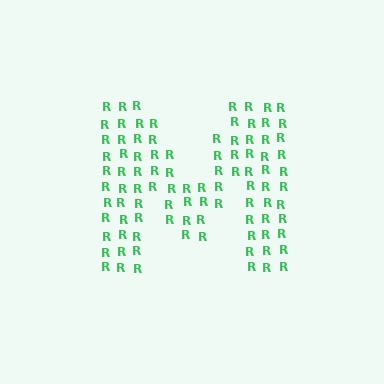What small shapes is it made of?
It is made of small letter R's.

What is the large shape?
The large shape is the letter M.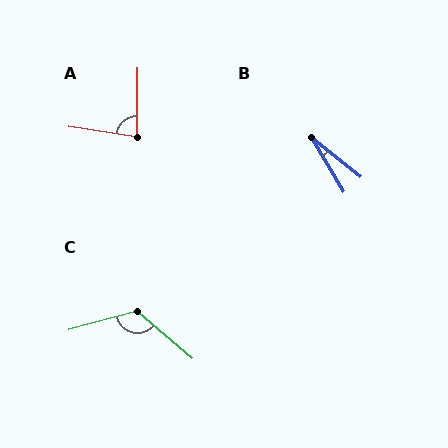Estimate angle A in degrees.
Approximately 82 degrees.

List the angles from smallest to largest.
B (21°), A (82°), C (124°).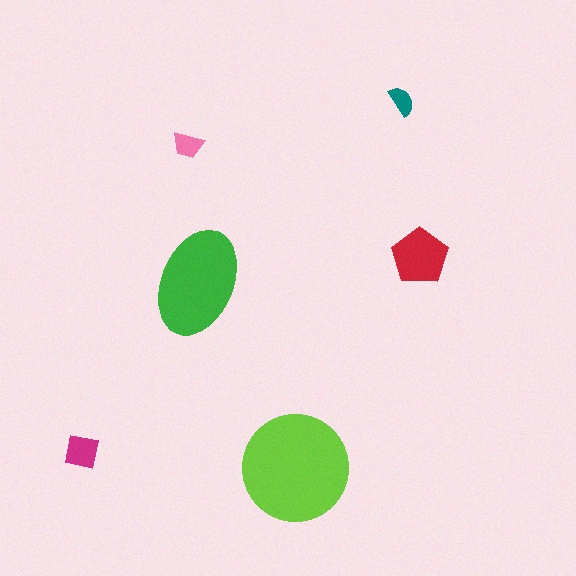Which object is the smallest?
The teal semicircle.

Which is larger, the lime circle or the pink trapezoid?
The lime circle.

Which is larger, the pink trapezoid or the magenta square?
The magenta square.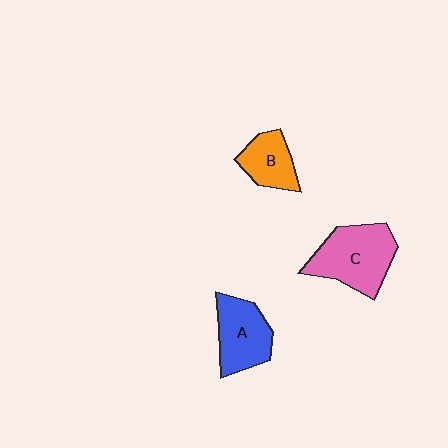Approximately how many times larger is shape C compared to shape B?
Approximately 1.8 times.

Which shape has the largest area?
Shape C (pink).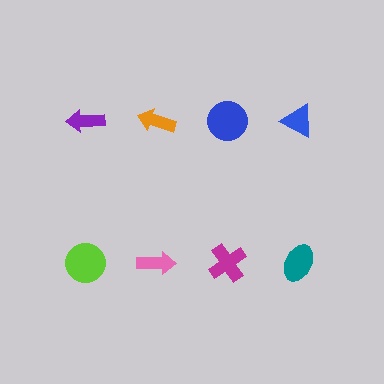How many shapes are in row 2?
4 shapes.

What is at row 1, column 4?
A blue triangle.